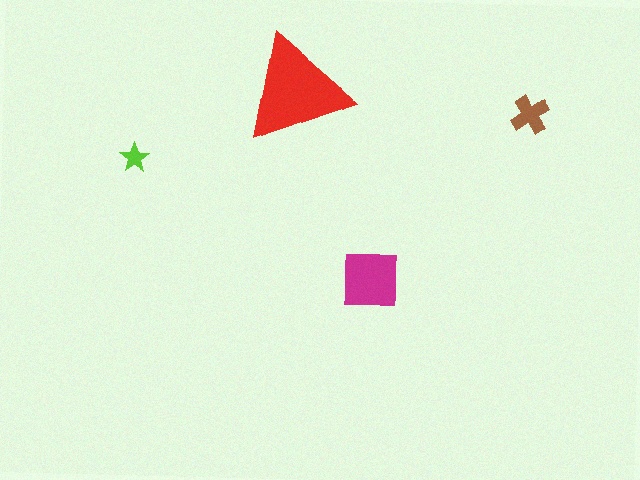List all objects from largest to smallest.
The red triangle, the magenta square, the brown cross, the lime star.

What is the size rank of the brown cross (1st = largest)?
3rd.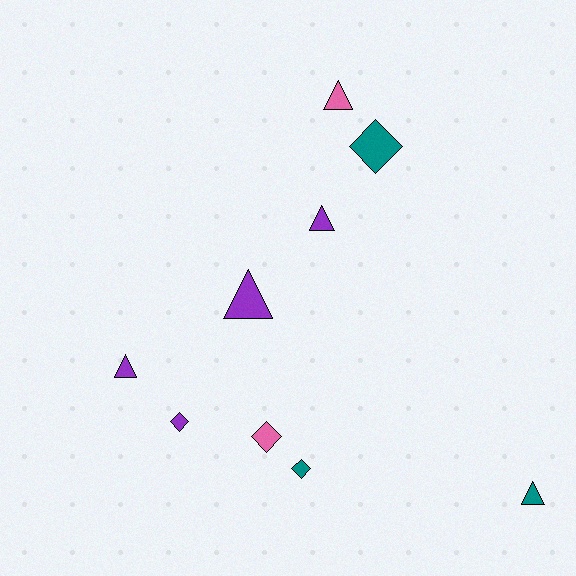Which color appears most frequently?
Purple, with 4 objects.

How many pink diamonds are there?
There is 1 pink diamond.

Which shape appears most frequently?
Triangle, with 5 objects.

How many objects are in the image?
There are 9 objects.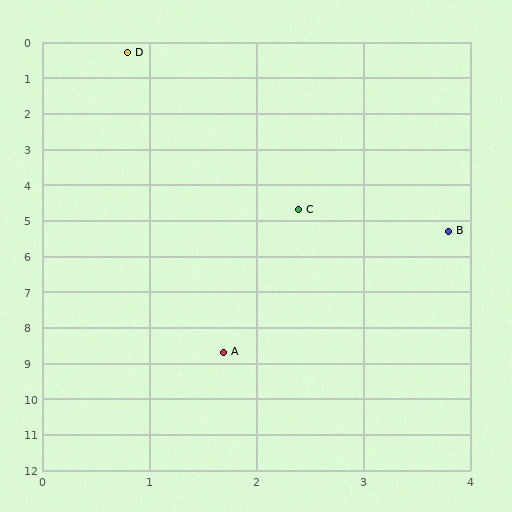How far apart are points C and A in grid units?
Points C and A are about 4.1 grid units apart.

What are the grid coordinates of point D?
Point D is at approximately (0.8, 0.3).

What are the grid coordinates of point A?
Point A is at approximately (1.7, 8.7).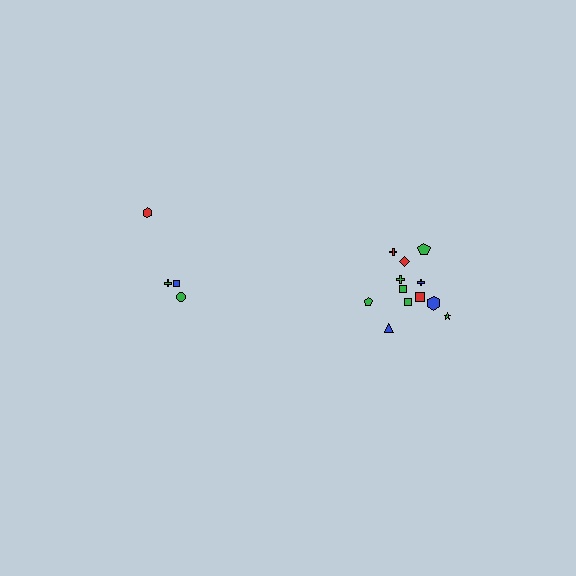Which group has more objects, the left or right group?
The right group.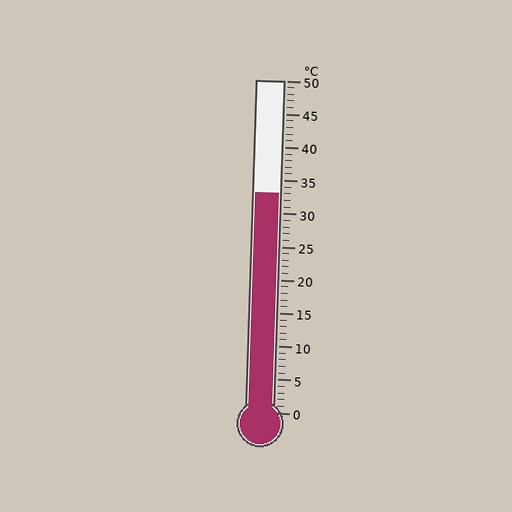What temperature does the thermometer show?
The thermometer shows approximately 33°C.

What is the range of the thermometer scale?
The thermometer scale ranges from 0°C to 50°C.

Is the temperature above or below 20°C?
The temperature is above 20°C.